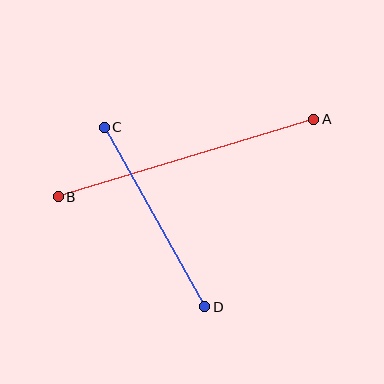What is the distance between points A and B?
The distance is approximately 267 pixels.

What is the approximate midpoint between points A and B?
The midpoint is at approximately (186, 158) pixels.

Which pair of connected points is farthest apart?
Points A and B are farthest apart.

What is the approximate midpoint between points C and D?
The midpoint is at approximately (155, 217) pixels.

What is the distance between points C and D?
The distance is approximately 206 pixels.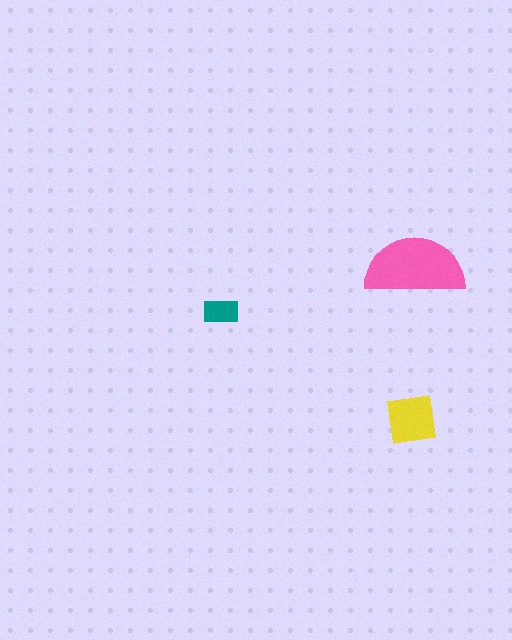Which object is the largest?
The pink semicircle.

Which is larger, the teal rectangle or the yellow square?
The yellow square.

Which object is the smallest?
The teal rectangle.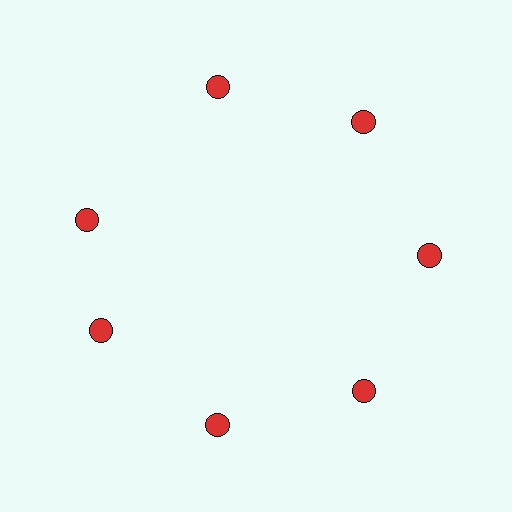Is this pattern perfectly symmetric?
No. The 7 red circles are arranged in a ring, but one element near the 10 o'clock position is rotated out of alignment along the ring, breaking the 7-fold rotational symmetry.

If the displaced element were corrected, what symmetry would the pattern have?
It would have 7-fold rotational symmetry — the pattern would map onto itself every 51 degrees.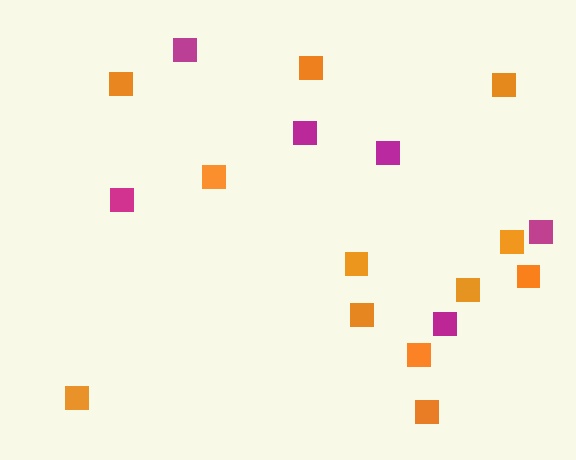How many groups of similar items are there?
There are 2 groups: one group of magenta squares (6) and one group of orange squares (12).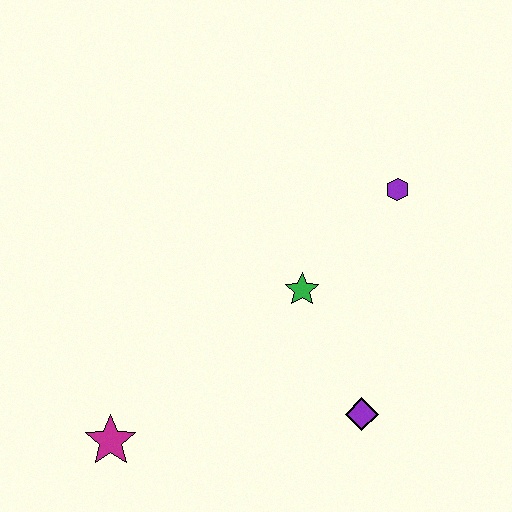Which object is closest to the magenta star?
The green star is closest to the magenta star.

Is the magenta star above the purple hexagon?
No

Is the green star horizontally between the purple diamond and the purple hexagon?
No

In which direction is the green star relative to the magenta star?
The green star is to the right of the magenta star.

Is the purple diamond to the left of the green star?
No